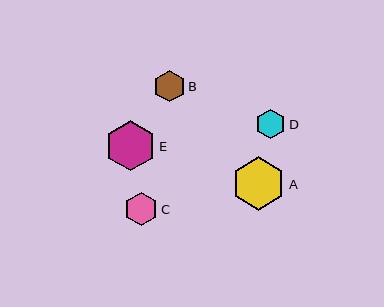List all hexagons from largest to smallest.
From largest to smallest: A, E, C, B, D.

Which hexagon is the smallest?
Hexagon D is the smallest with a size of approximately 30 pixels.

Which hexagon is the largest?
Hexagon A is the largest with a size of approximately 53 pixels.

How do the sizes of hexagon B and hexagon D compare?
Hexagon B and hexagon D are approximately the same size.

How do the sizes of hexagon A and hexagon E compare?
Hexagon A and hexagon E are approximately the same size.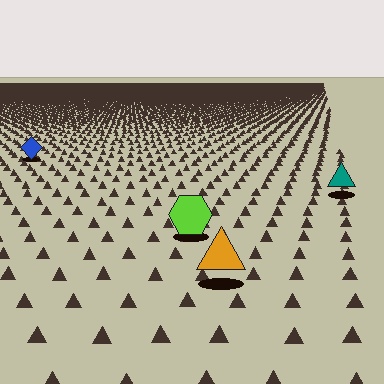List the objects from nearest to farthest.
From nearest to farthest: the orange triangle, the lime hexagon, the teal triangle, the blue diamond.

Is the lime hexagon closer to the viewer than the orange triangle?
No. The orange triangle is closer — you can tell from the texture gradient: the ground texture is coarser near it.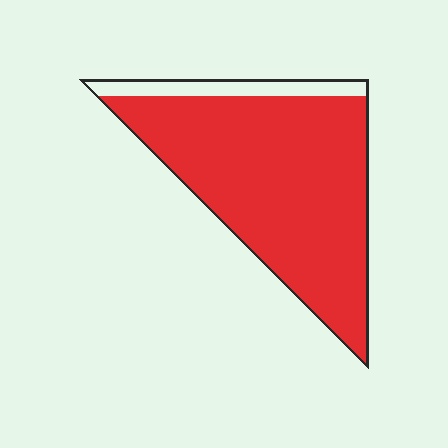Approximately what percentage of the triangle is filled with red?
Approximately 90%.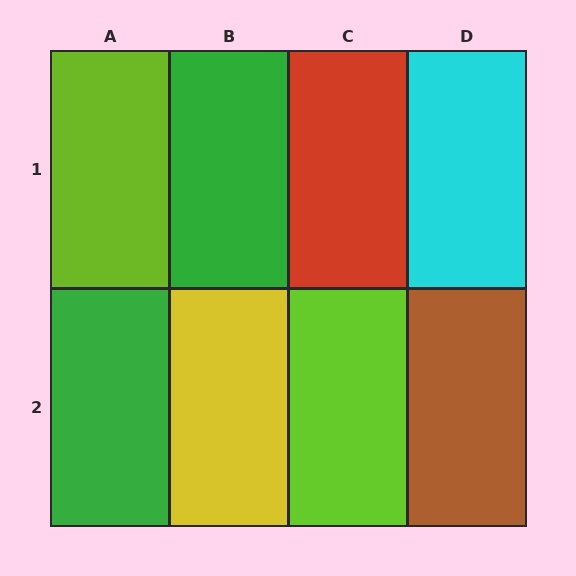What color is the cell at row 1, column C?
Red.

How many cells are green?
2 cells are green.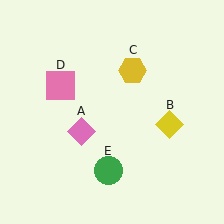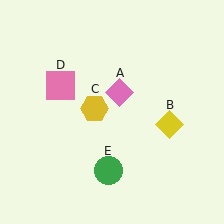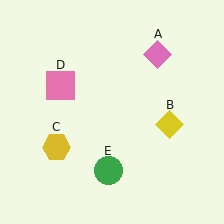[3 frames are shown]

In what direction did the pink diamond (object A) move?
The pink diamond (object A) moved up and to the right.